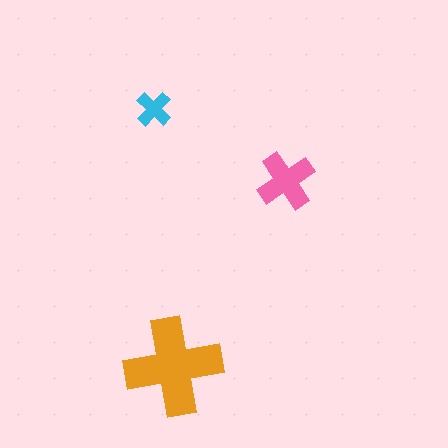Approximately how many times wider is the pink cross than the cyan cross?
About 1.5 times wider.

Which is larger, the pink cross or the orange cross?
The orange one.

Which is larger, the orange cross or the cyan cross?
The orange one.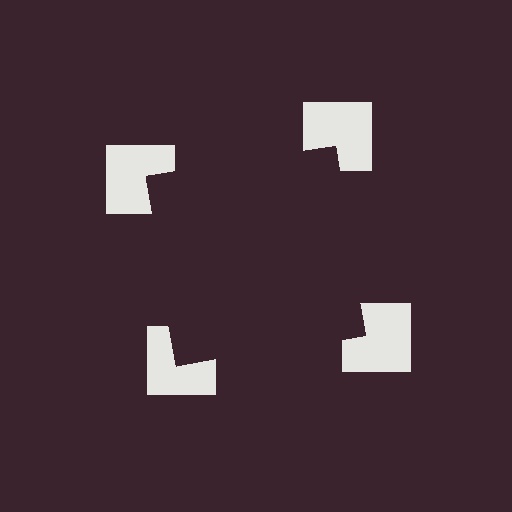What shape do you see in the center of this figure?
An illusory square — its edges are inferred from the aligned wedge cuts in the notched squares, not physically drawn.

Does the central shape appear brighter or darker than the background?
It typically appears slightly darker than the background, even though no actual brightness change is drawn.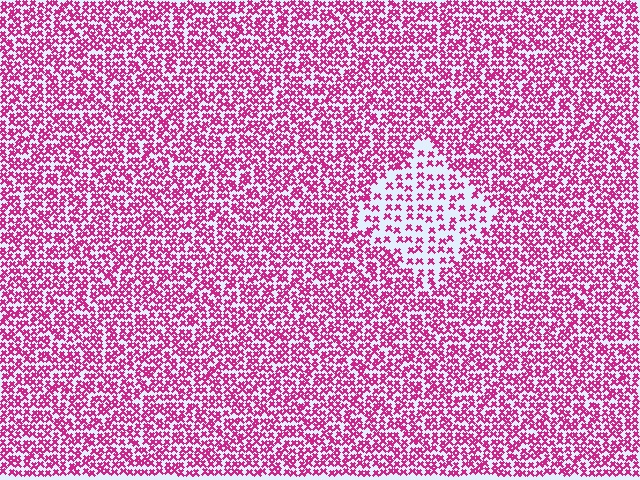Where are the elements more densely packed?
The elements are more densely packed outside the diamond boundary.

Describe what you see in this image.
The image contains small magenta elements arranged at two different densities. A diamond-shaped region is visible where the elements are less densely packed than the surrounding area.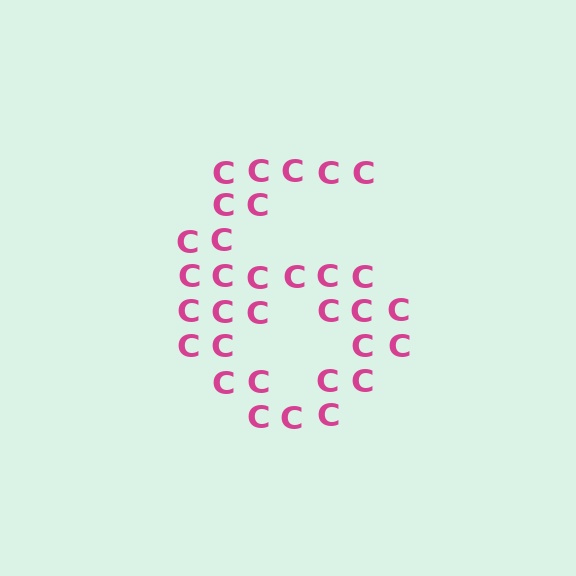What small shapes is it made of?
It is made of small letter C's.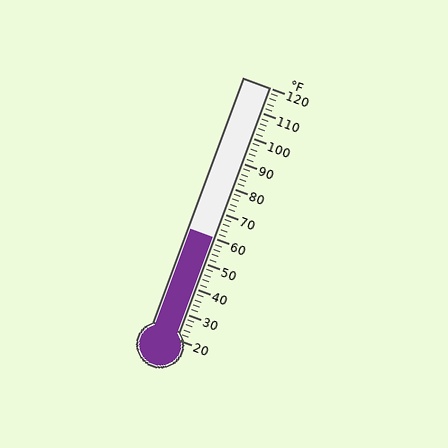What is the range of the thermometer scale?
The thermometer scale ranges from 20°F to 120°F.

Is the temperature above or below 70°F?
The temperature is below 70°F.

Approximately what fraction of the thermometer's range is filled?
The thermometer is filled to approximately 40% of its range.